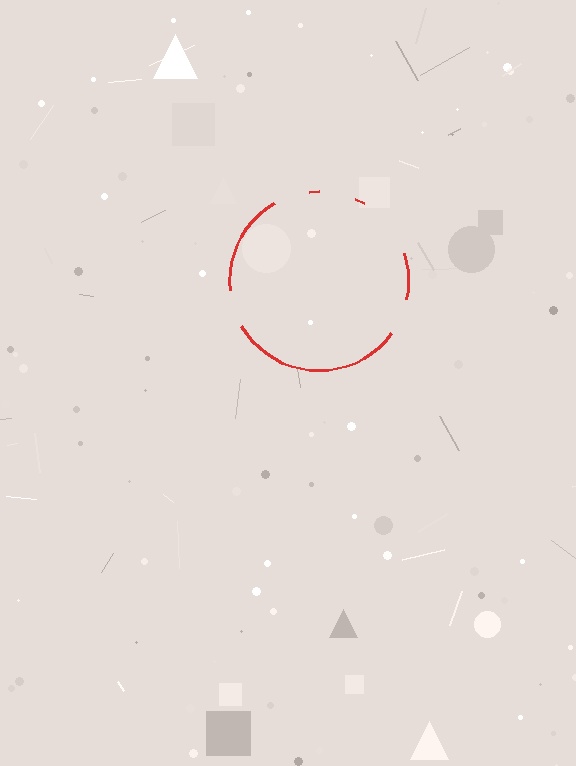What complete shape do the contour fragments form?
The contour fragments form a circle.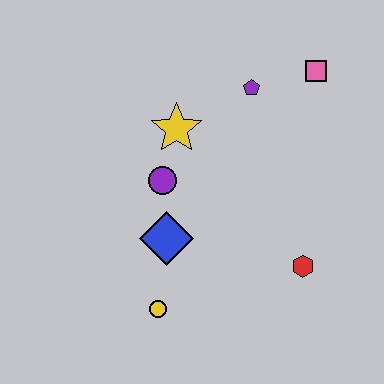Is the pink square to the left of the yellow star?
No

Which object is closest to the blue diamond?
The purple circle is closest to the blue diamond.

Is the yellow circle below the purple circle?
Yes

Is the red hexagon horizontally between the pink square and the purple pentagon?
Yes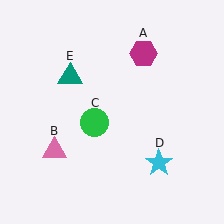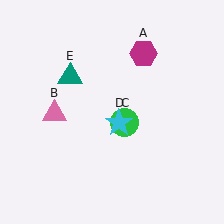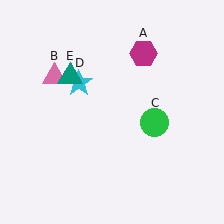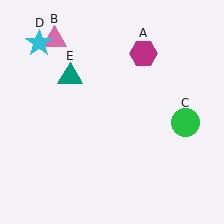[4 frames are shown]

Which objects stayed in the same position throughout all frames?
Magenta hexagon (object A) and teal triangle (object E) remained stationary.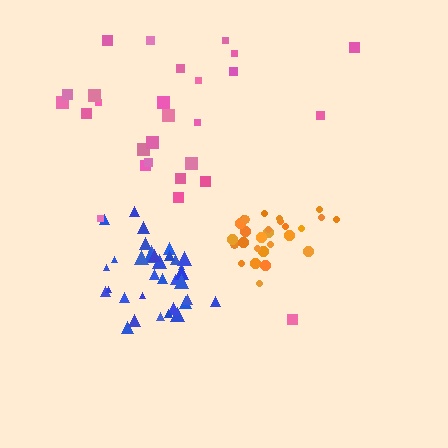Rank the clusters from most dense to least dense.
orange, blue, pink.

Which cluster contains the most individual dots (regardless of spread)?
Blue (34).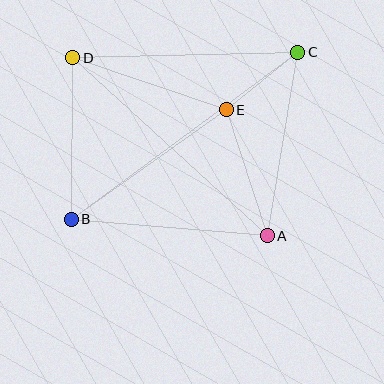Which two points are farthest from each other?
Points B and C are farthest from each other.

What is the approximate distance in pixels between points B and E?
The distance between B and E is approximately 190 pixels.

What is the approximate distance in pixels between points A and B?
The distance between A and B is approximately 197 pixels.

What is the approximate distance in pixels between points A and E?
The distance between A and E is approximately 132 pixels.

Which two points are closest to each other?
Points C and E are closest to each other.